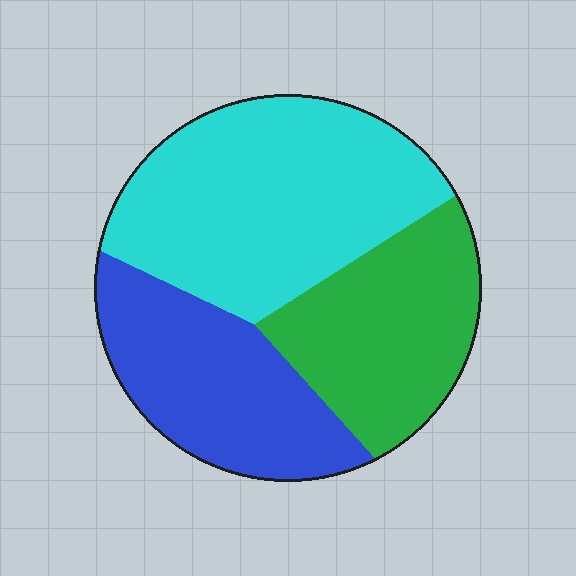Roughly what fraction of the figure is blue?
Blue takes up about one quarter (1/4) of the figure.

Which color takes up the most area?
Cyan, at roughly 45%.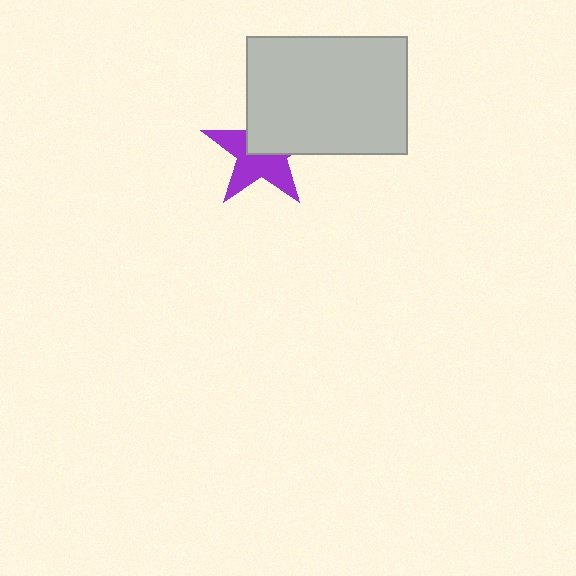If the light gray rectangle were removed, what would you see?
You would see the complete purple star.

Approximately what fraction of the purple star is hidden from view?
Roughly 46% of the purple star is hidden behind the light gray rectangle.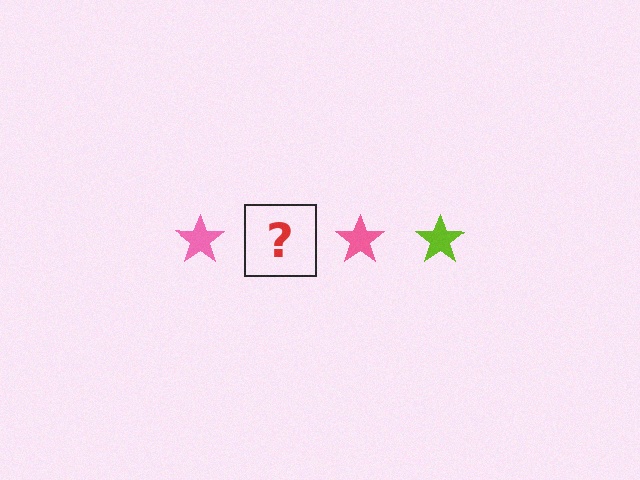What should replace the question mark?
The question mark should be replaced with a lime star.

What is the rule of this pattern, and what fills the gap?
The rule is that the pattern cycles through pink, lime stars. The gap should be filled with a lime star.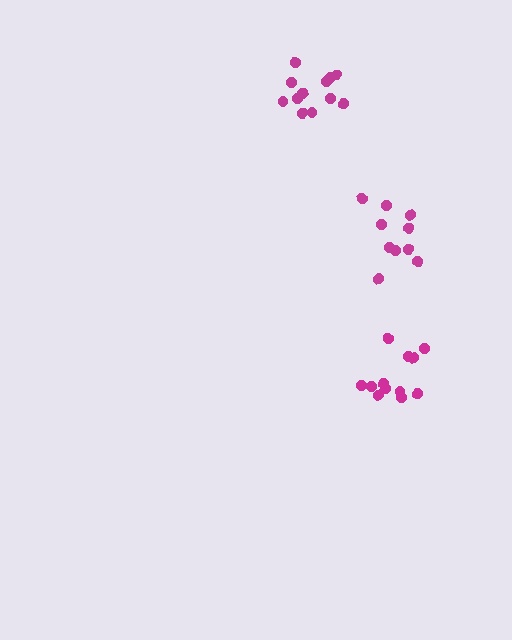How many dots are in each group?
Group 1: 12 dots, Group 2: 10 dots, Group 3: 12 dots (34 total).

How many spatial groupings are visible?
There are 3 spatial groupings.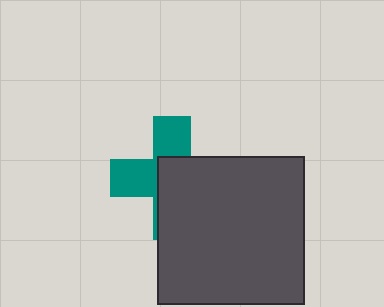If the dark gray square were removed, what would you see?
You would see the complete teal cross.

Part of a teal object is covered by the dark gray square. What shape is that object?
It is a cross.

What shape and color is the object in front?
The object in front is a dark gray square.